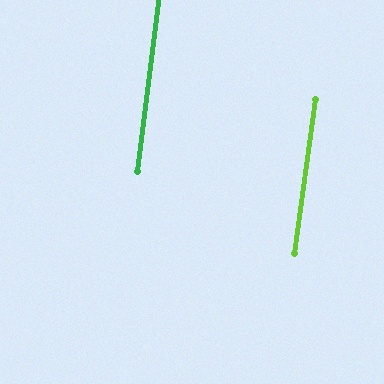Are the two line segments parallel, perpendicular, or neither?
Parallel — their directions differ by only 0.8°.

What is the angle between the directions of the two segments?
Approximately 1 degree.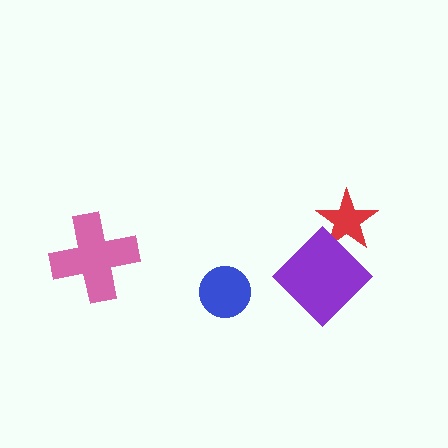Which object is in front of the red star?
The purple diamond is in front of the red star.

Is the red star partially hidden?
Yes, it is partially covered by another shape.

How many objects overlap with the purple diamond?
1 object overlaps with the purple diamond.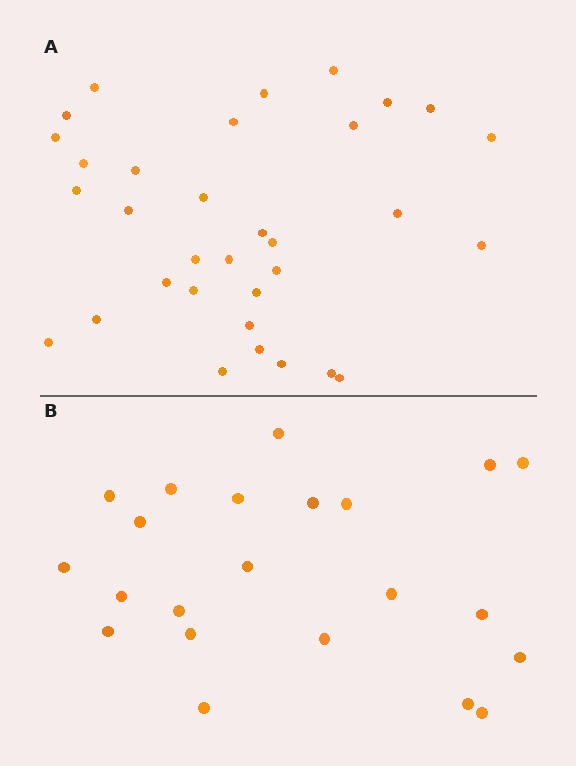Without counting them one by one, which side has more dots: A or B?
Region A (the top region) has more dots.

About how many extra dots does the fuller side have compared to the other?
Region A has roughly 12 or so more dots than region B.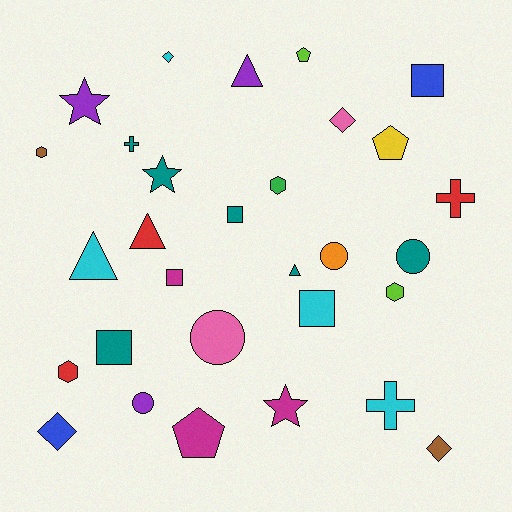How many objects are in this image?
There are 30 objects.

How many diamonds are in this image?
There are 4 diamonds.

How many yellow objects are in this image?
There is 1 yellow object.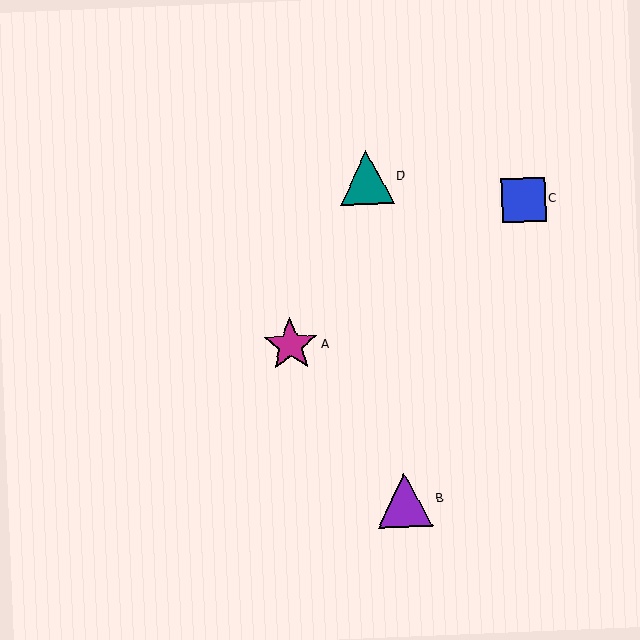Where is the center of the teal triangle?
The center of the teal triangle is at (367, 177).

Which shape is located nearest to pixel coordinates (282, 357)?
The magenta star (labeled A) at (291, 345) is nearest to that location.